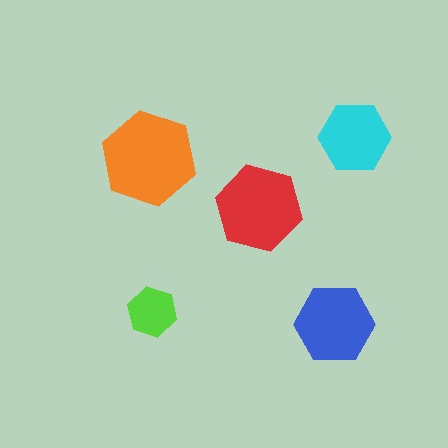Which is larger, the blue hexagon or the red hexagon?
The red one.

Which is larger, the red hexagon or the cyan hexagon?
The red one.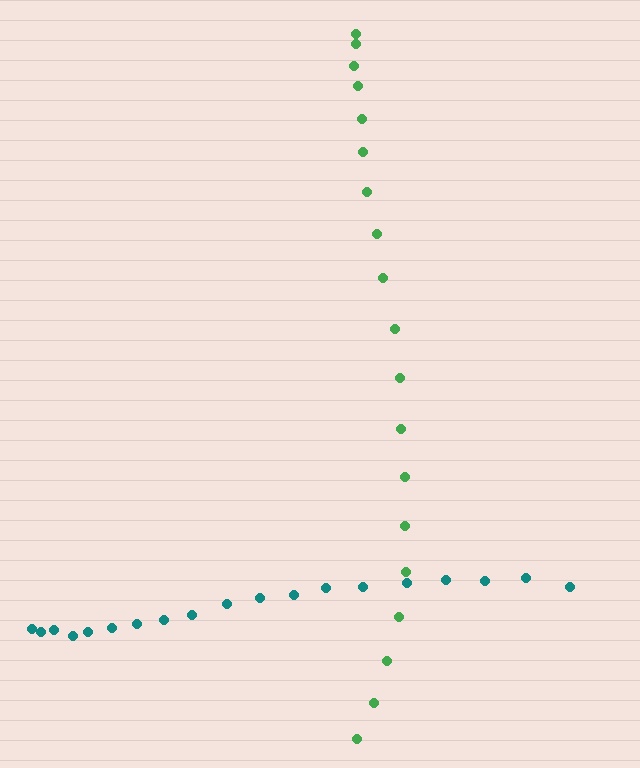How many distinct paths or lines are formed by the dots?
There are 2 distinct paths.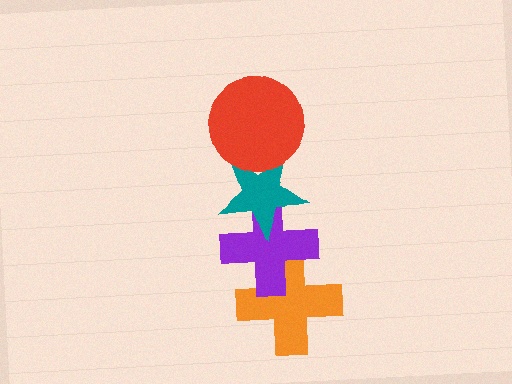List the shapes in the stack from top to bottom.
From top to bottom: the red circle, the teal star, the purple cross, the orange cross.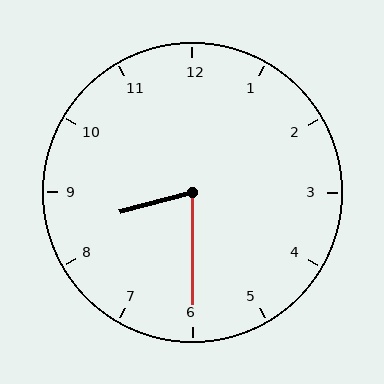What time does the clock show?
8:30.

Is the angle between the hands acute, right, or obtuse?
It is acute.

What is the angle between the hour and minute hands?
Approximately 75 degrees.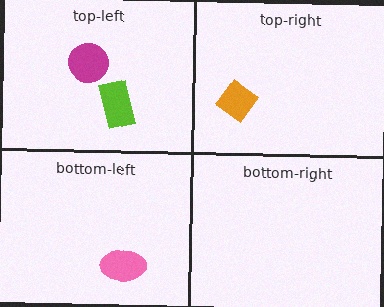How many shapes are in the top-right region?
1.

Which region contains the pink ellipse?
The bottom-left region.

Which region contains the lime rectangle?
The top-left region.